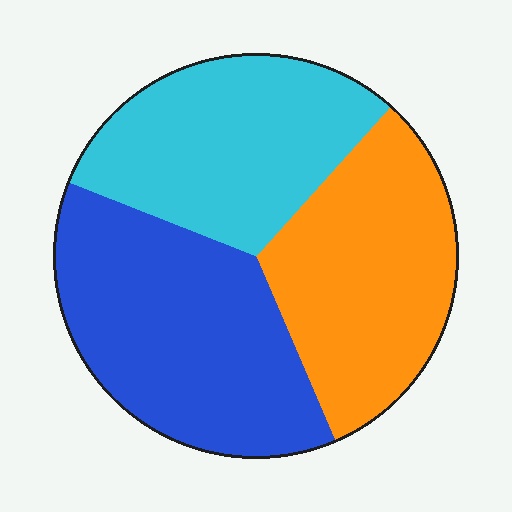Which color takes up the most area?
Blue, at roughly 35%.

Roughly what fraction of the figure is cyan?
Cyan covers roughly 30% of the figure.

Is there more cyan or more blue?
Blue.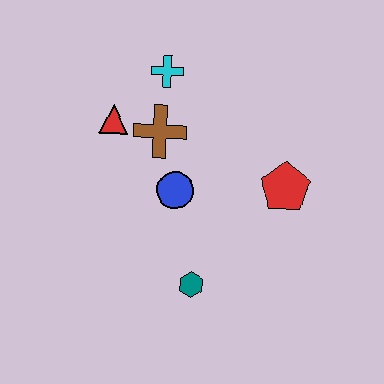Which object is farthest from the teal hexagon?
The cyan cross is farthest from the teal hexagon.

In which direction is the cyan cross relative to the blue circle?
The cyan cross is above the blue circle.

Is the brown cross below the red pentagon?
No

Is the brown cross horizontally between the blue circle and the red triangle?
Yes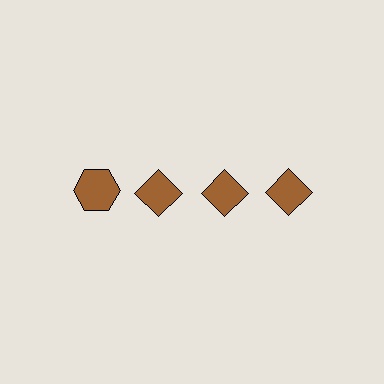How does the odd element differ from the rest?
It has a different shape: hexagon instead of diamond.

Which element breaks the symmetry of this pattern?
The brown hexagon in the top row, leftmost column breaks the symmetry. All other shapes are brown diamonds.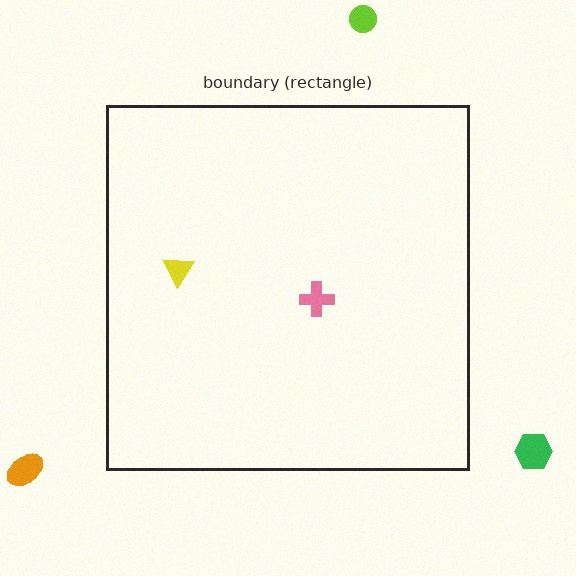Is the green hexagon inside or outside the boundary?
Outside.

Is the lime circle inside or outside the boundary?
Outside.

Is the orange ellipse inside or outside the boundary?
Outside.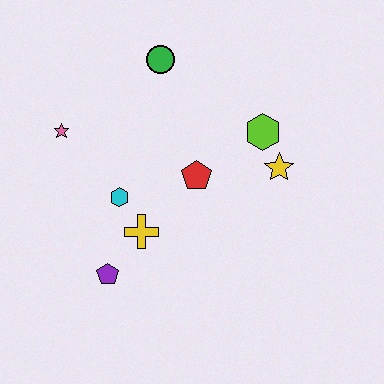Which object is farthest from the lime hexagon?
The purple pentagon is farthest from the lime hexagon.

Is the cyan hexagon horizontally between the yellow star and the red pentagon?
No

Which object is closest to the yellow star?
The lime hexagon is closest to the yellow star.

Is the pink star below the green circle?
Yes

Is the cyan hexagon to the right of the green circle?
No